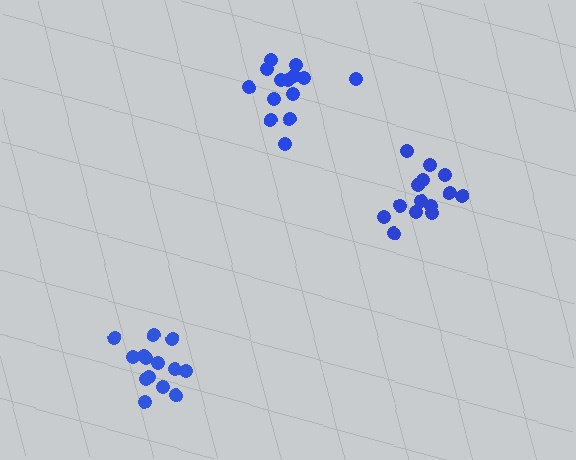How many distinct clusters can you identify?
There are 3 distinct clusters.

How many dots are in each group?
Group 1: 14 dots, Group 2: 15 dots, Group 3: 14 dots (43 total).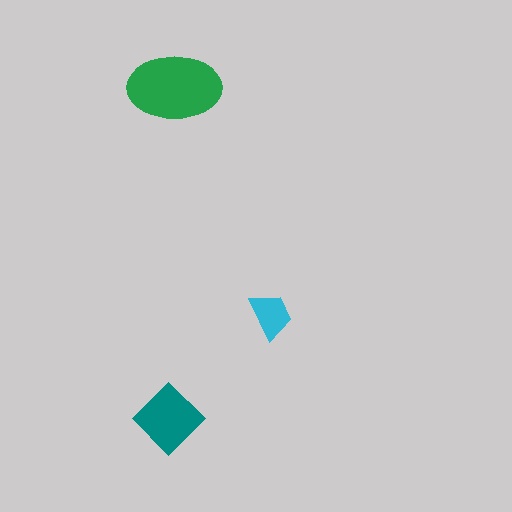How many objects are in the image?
There are 3 objects in the image.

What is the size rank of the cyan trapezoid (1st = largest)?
3rd.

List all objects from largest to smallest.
The green ellipse, the teal diamond, the cyan trapezoid.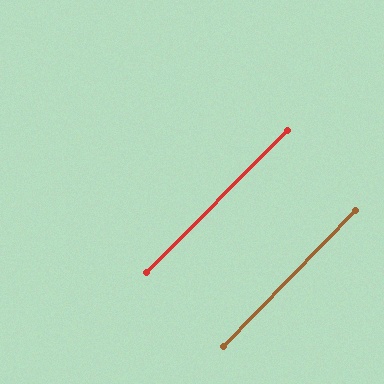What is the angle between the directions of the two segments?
Approximately 0 degrees.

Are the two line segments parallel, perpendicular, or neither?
Parallel — their directions differ by only 0.4°.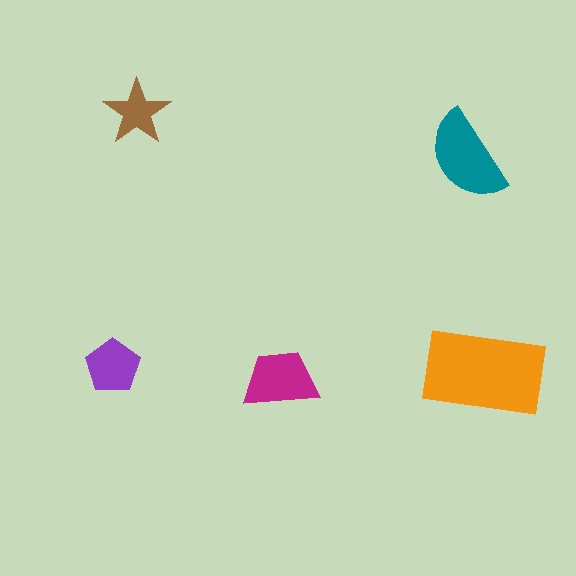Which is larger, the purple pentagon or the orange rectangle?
The orange rectangle.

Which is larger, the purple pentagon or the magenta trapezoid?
The magenta trapezoid.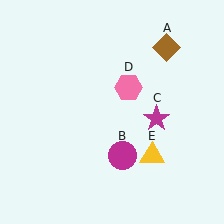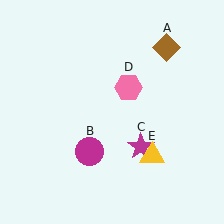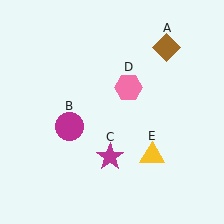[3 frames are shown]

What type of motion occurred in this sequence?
The magenta circle (object B), magenta star (object C) rotated clockwise around the center of the scene.